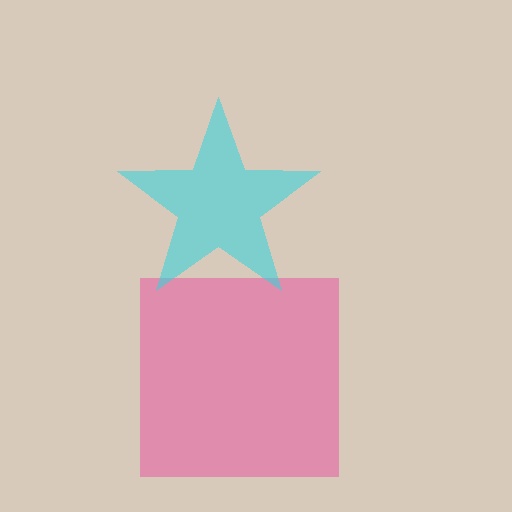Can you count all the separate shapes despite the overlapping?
Yes, there are 2 separate shapes.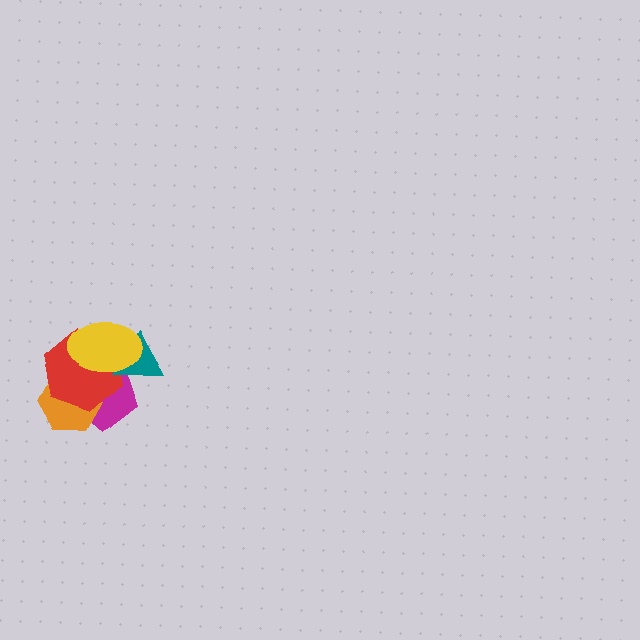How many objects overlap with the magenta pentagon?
4 objects overlap with the magenta pentagon.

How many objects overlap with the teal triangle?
3 objects overlap with the teal triangle.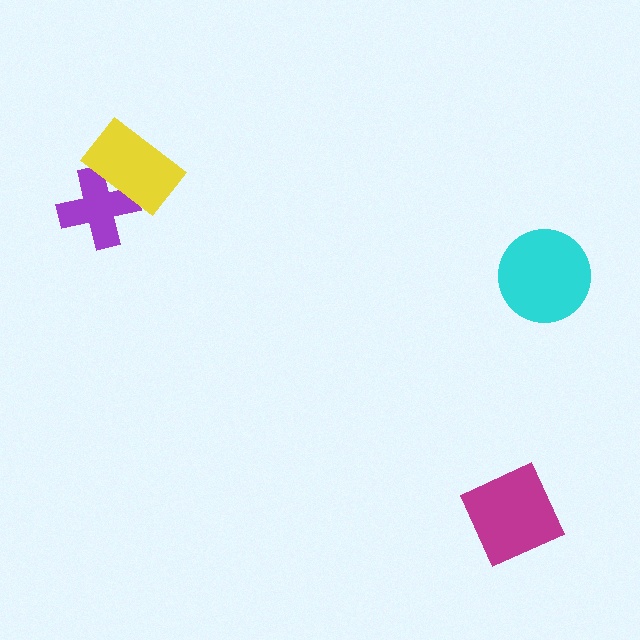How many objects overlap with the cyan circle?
0 objects overlap with the cyan circle.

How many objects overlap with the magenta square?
0 objects overlap with the magenta square.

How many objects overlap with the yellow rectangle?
1 object overlaps with the yellow rectangle.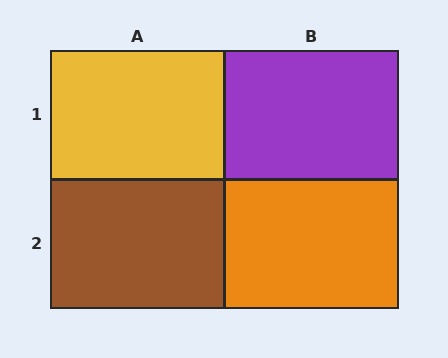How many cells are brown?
1 cell is brown.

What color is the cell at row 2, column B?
Orange.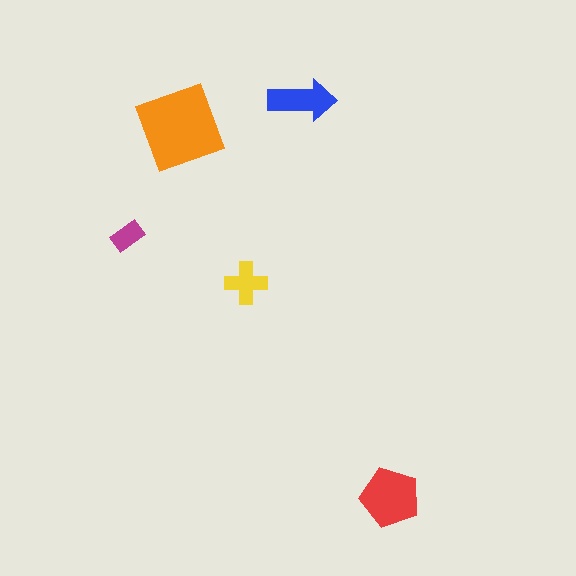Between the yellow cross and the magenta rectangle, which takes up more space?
The yellow cross.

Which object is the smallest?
The magenta rectangle.